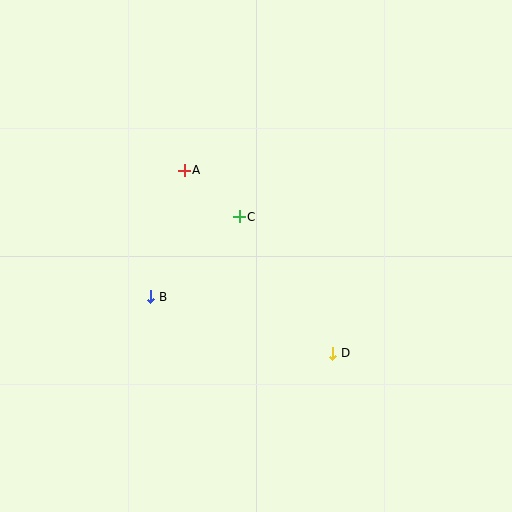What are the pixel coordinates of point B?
Point B is at (151, 297).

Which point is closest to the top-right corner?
Point C is closest to the top-right corner.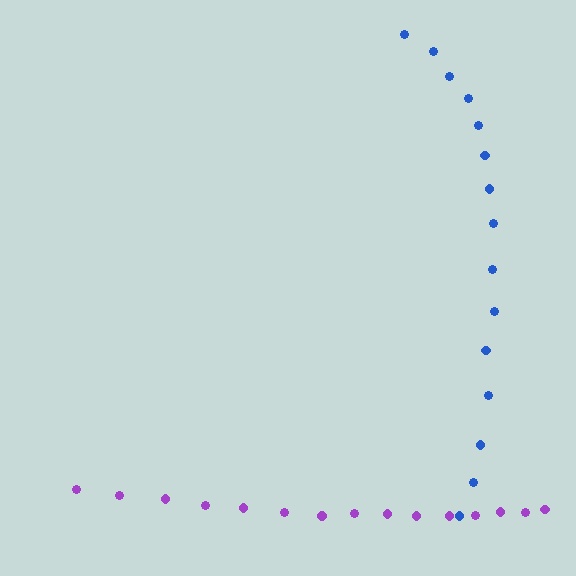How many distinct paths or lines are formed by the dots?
There are 2 distinct paths.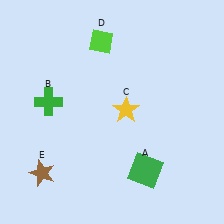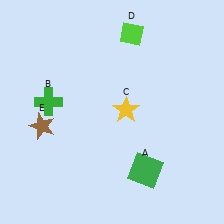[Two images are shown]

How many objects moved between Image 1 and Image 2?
2 objects moved between the two images.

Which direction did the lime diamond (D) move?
The lime diamond (D) moved right.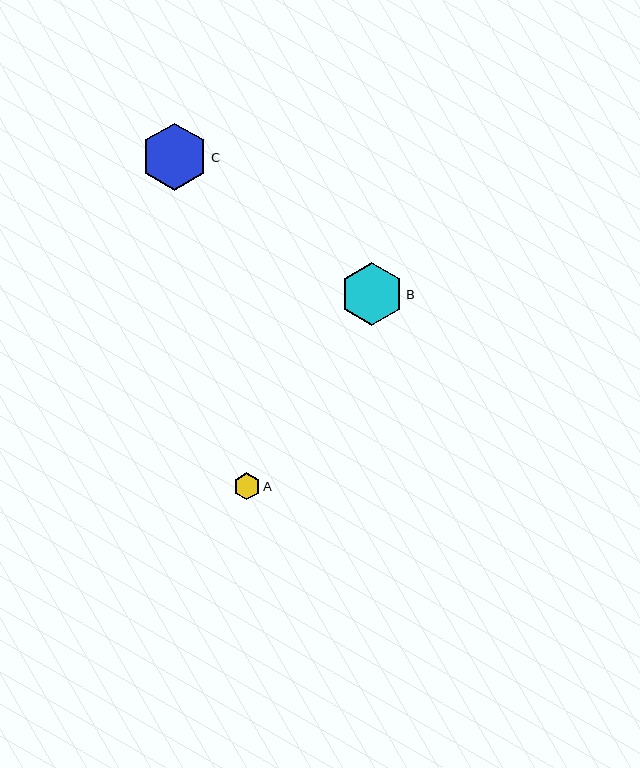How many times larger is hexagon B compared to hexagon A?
Hexagon B is approximately 2.3 times the size of hexagon A.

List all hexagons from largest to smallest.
From largest to smallest: C, B, A.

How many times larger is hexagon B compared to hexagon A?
Hexagon B is approximately 2.3 times the size of hexagon A.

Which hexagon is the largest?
Hexagon C is the largest with a size of approximately 67 pixels.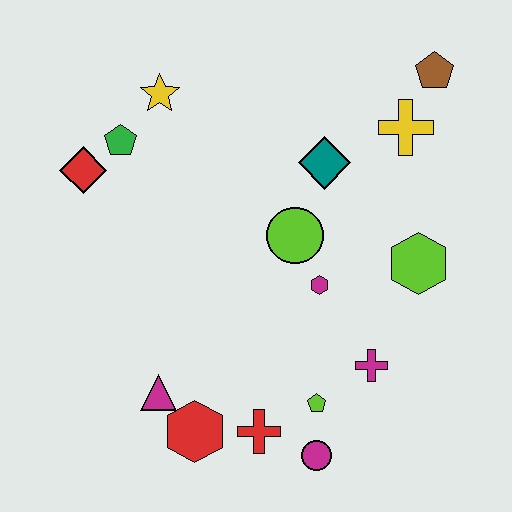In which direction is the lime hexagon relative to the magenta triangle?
The lime hexagon is to the right of the magenta triangle.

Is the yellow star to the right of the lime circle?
No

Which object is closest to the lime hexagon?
The magenta hexagon is closest to the lime hexagon.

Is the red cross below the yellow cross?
Yes